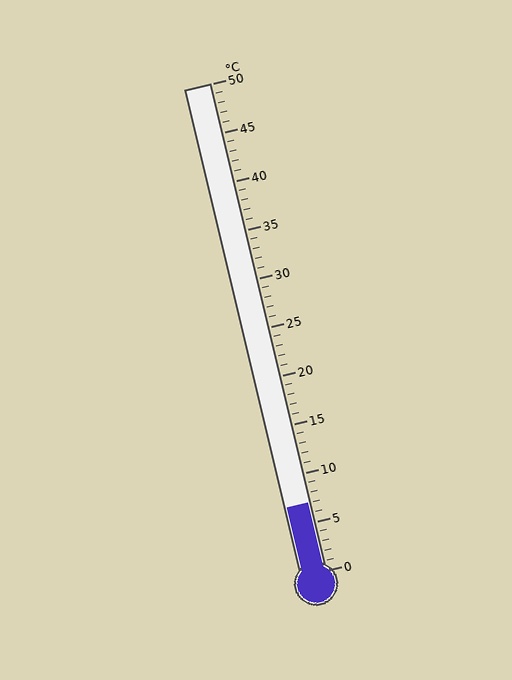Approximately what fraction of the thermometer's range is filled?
The thermometer is filled to approximately 15% of its range.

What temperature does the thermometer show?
The thermometer shows approximately 7°C.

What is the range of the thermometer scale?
The thermometer scale ranges from 0°C to 50°C.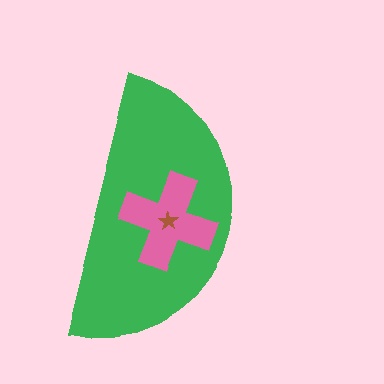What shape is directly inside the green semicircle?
The pink cross.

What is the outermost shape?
The green semicircle.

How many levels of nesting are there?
3.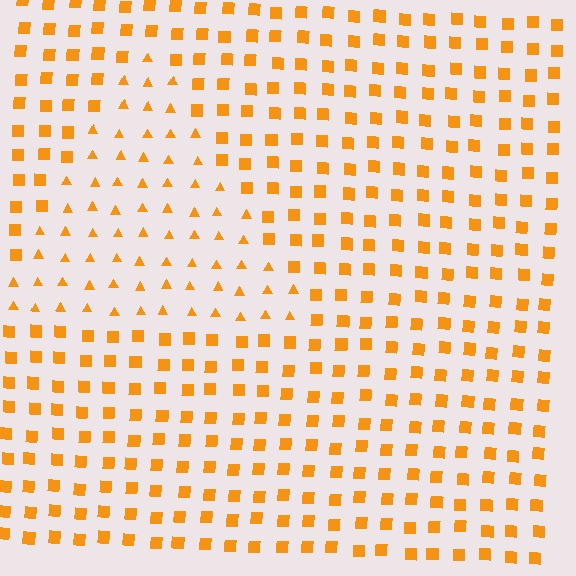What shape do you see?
I see a triangle.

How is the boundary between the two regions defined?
The boundary is defined by a change in element shape: triangles inside vs. squares outside. All elements share the same color and spacing.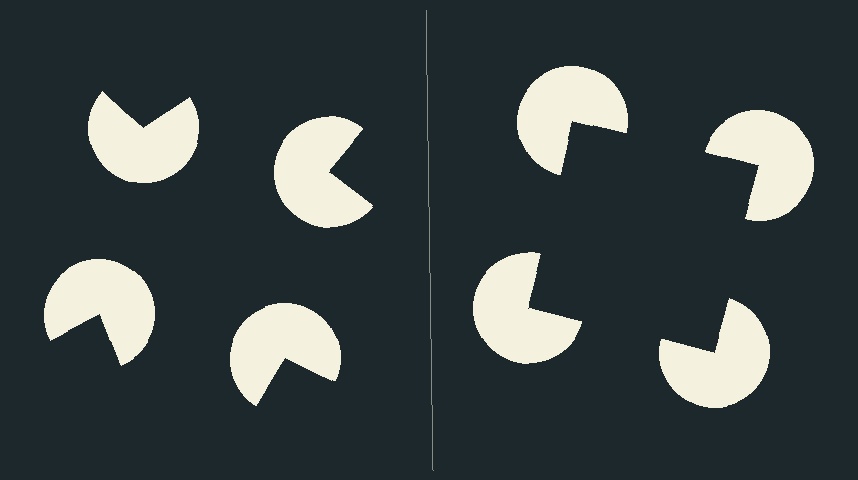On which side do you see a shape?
An illusory square appears on the right side. On the left side the wedge cuts are rotated, so no coherent shape forms.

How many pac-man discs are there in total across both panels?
8 — 4 on each side.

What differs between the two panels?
The pac-man discs are positioned identically on both sides; only the wedge orientations differ. On the right they align to a square; on the left they are misaligned.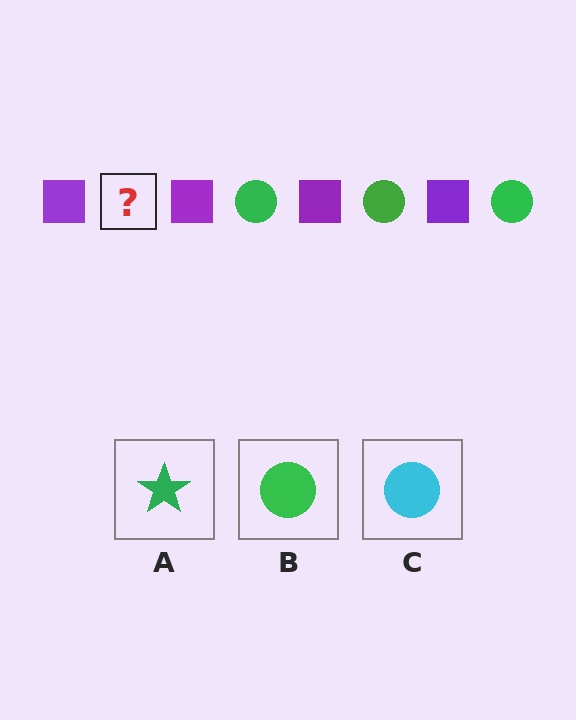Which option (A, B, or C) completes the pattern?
B.